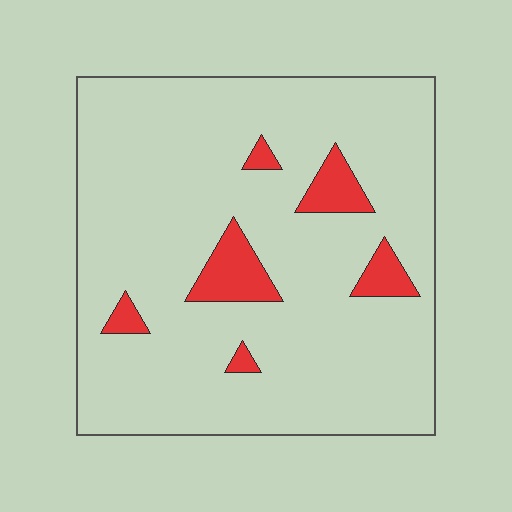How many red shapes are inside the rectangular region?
6.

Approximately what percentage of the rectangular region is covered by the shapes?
Approximately 10%.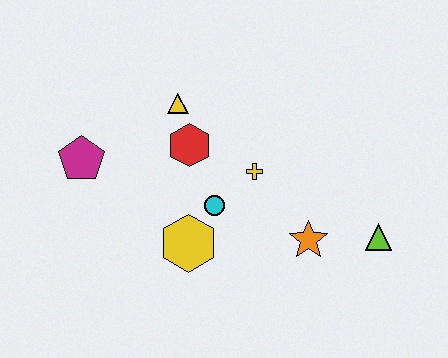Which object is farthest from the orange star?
The magenta pentagon is farthest from the orange star.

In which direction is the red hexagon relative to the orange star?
The red hexagon is to the left of the orange star.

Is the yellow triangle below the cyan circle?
No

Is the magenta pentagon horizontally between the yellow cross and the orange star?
No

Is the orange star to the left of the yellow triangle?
No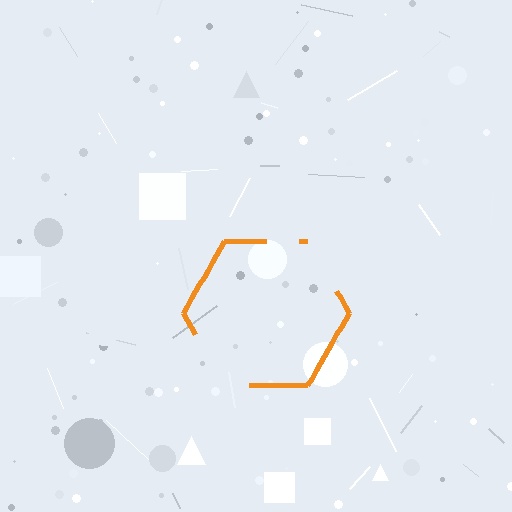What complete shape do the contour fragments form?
The contour fragments form a hexagon.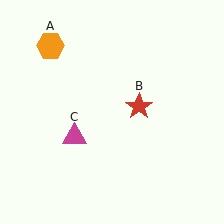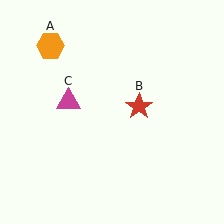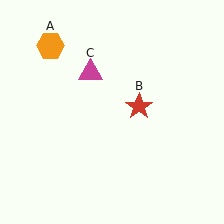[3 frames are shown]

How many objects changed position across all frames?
1 object changed position: magenta triangle (object C).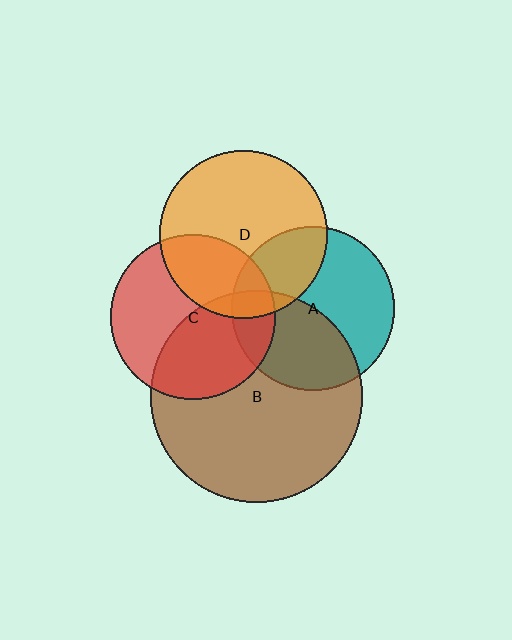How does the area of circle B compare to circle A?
Approximately 1.7 times.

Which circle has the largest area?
Circle B (brown).